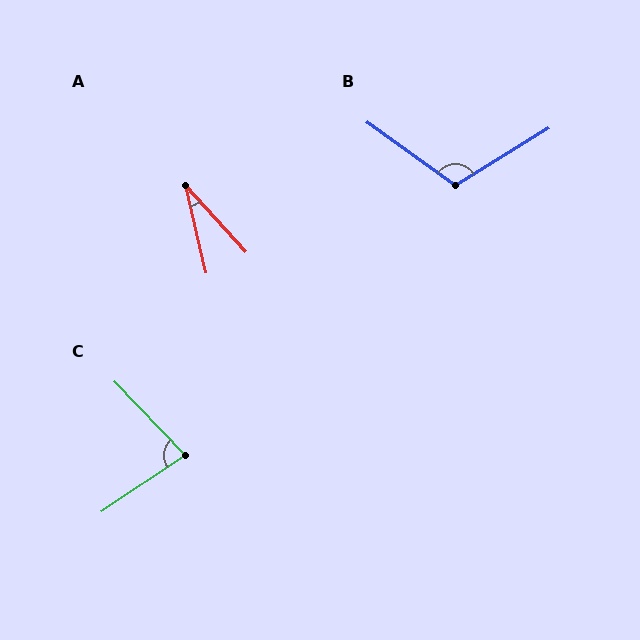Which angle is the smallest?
A, at approximately 29 degrees.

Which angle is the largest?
B, at approximately 113 degrees.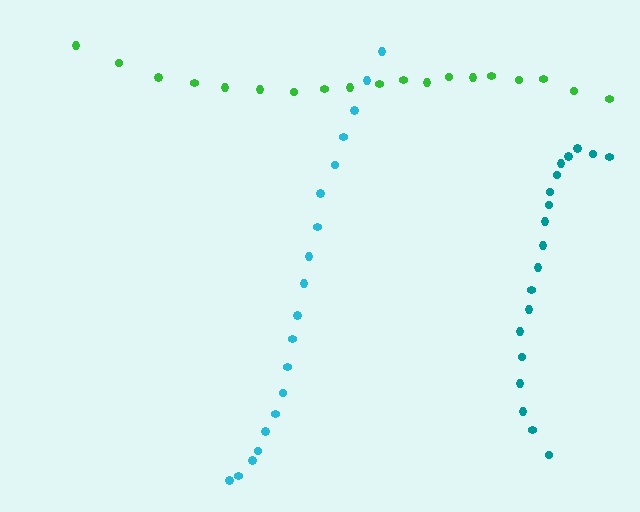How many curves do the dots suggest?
There are 3 distinct paths.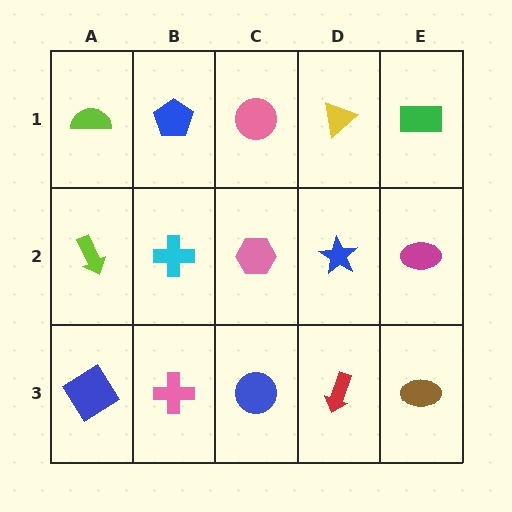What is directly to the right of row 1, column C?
A yellow triangle.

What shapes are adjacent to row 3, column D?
A blue star (row 2, column D), a blue circle (row 3, column C), a brown ellipse (row 3, column E).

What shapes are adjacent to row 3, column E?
A magenta ellipse (row 2, column E), a red arrow (row 3, column D).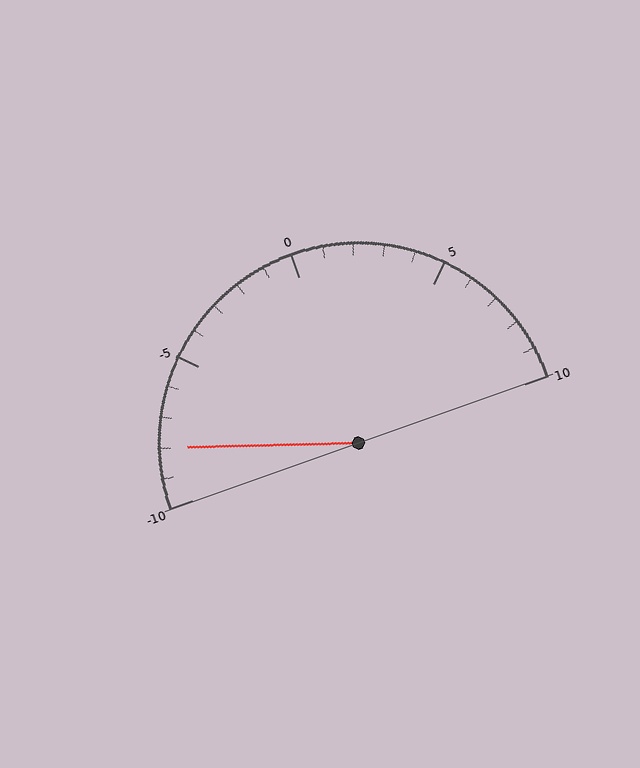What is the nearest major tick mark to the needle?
The nearest major tick mark is -10.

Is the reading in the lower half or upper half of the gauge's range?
The reading is in the lower half of the range (-10 to 10).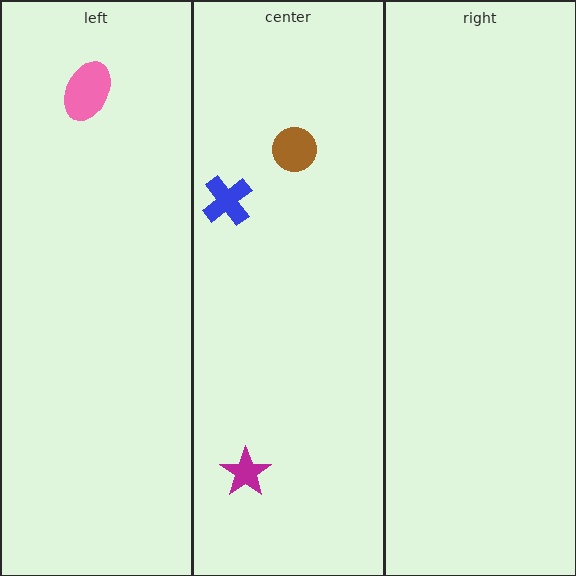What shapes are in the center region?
The brown circle, the magenta star, the blue cross.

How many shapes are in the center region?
3.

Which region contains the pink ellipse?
The left region.